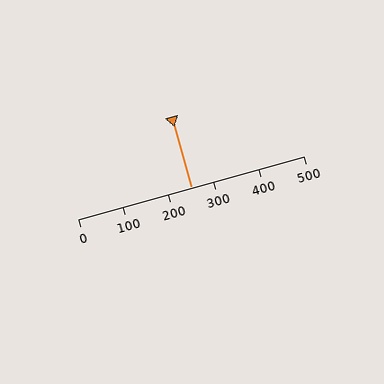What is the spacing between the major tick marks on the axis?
The major ticks are spaced 100 apart.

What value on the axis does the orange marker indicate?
The marker indicates approximately 250.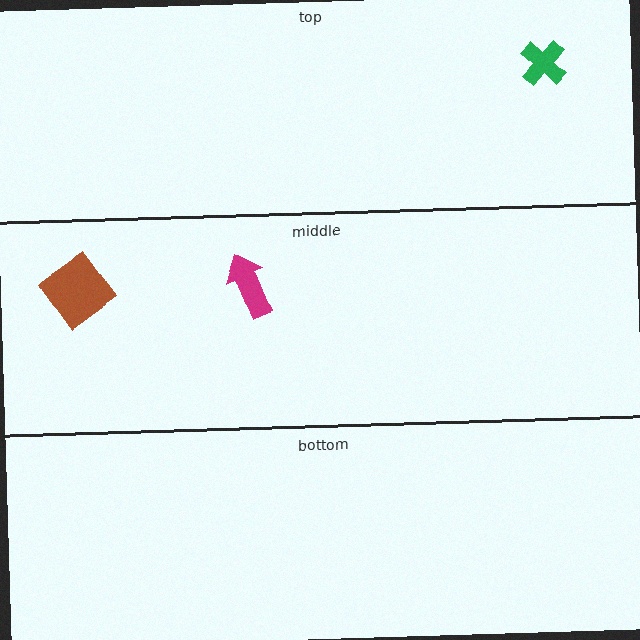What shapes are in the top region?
The green cross.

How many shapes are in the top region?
1.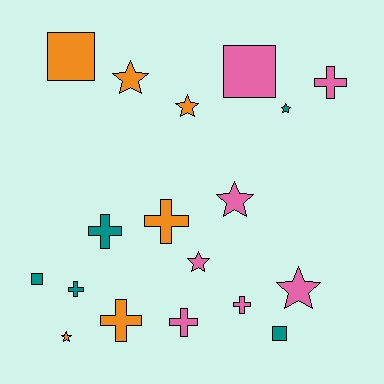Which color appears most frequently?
Pink, with 7 objects.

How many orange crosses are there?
There are 2 orange crosses.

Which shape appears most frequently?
Cross, with 7 objects.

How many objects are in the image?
There are 18 objects.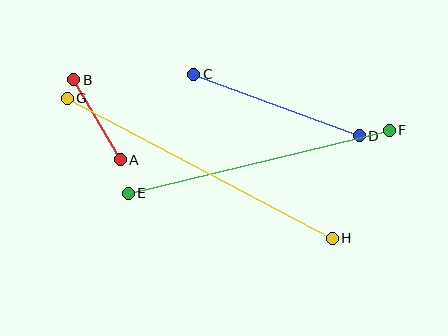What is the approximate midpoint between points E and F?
The midpoint is at approximately (259, 162) pixels.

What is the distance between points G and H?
The distance is approximately 300 pixels.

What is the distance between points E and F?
The distance is approximately 269 pixels.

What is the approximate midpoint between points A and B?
The midpoint is at approximately (97, 120) pixels.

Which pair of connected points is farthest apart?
Points G and H are farthest apart.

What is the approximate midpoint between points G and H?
The midpoint is at approximately (200, 168) pixels.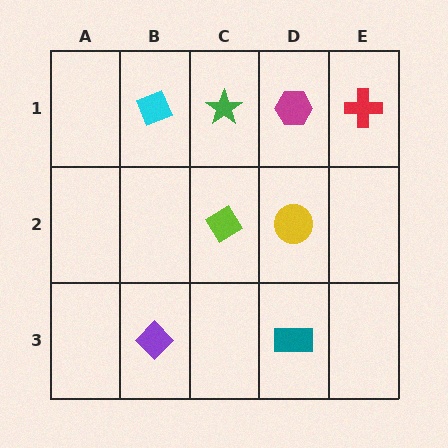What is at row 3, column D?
A teal rectangle.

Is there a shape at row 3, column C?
No, that cell is empty.